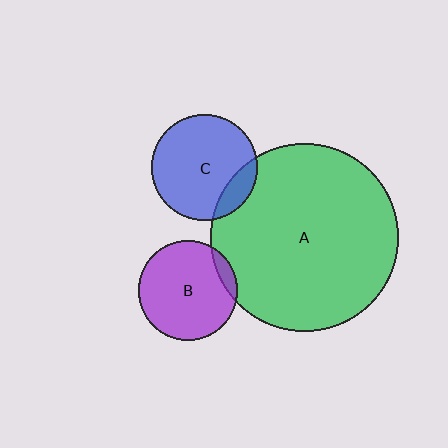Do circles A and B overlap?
Yes.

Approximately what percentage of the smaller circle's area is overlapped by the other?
Approximately 10%.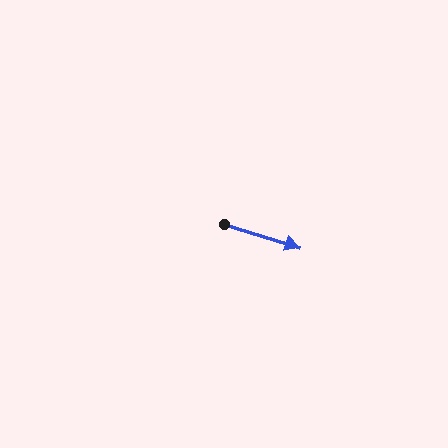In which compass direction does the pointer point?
East.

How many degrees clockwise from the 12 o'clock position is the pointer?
Approximately 107 degrees.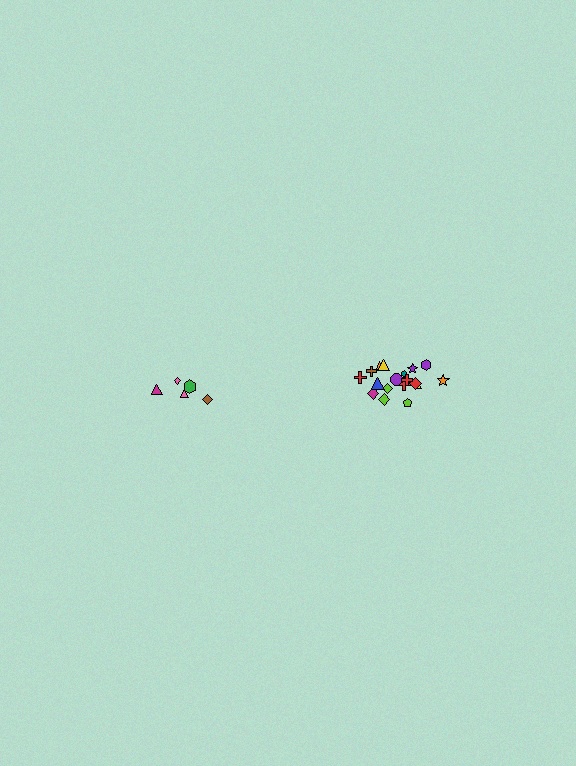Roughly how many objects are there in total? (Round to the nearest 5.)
Roughly 25 objects in total.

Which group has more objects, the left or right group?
The right group.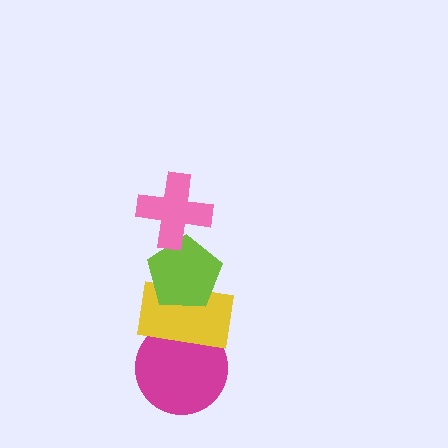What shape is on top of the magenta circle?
The yellow rectangle is on top of the magenta circle.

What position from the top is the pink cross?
The pink cross is 1st from the top.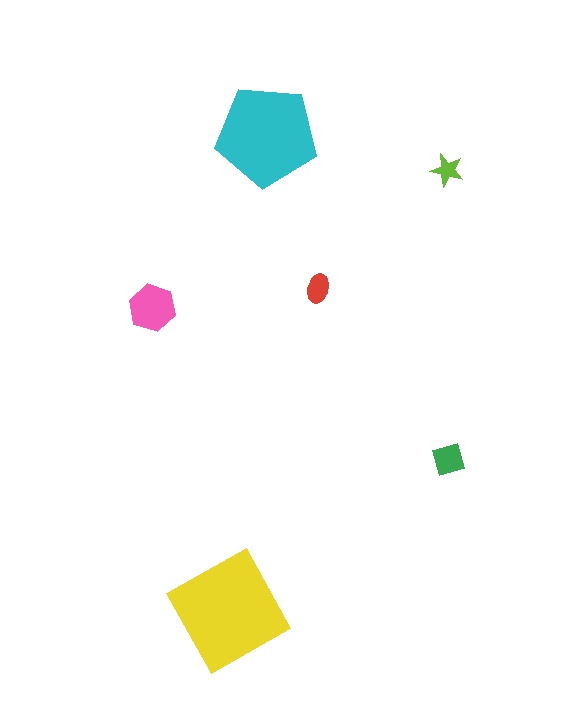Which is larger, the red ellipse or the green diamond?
The green diamond.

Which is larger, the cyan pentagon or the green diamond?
The cyan pentagon.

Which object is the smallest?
The lime star.